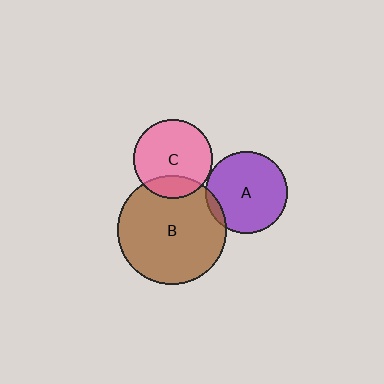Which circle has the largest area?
Circle B (brown).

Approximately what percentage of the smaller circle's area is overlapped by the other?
Approximately 5%.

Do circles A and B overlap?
Yes.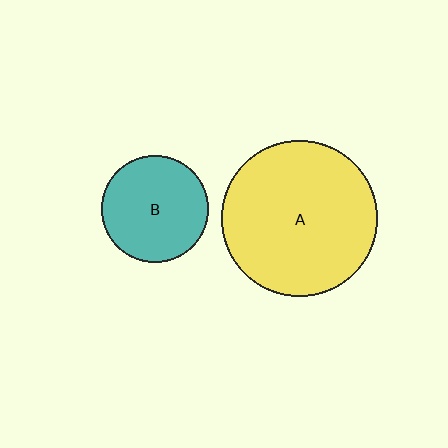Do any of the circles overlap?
No, none of the circles overlap.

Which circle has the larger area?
Circle A (yellow).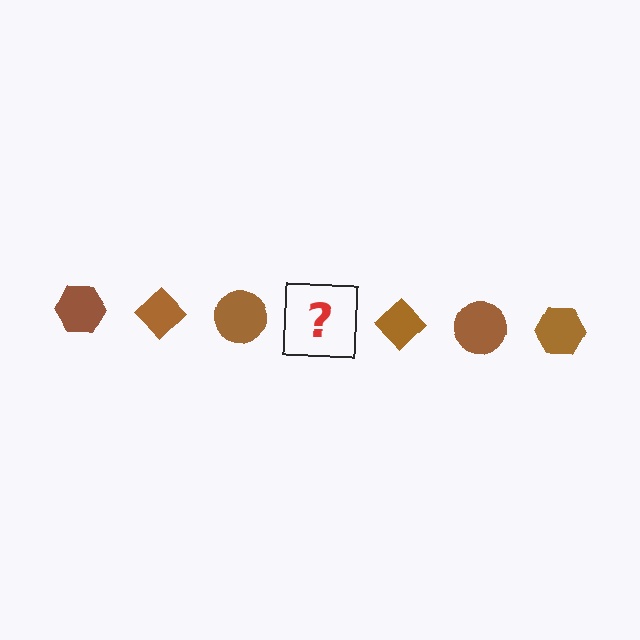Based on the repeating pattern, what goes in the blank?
The blank should be a brown hexagon.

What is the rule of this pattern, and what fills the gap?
The rule is that the pattern cycles through hexagon, diamond, circle shapes in brown. The gap should be filled with a brown hexagon.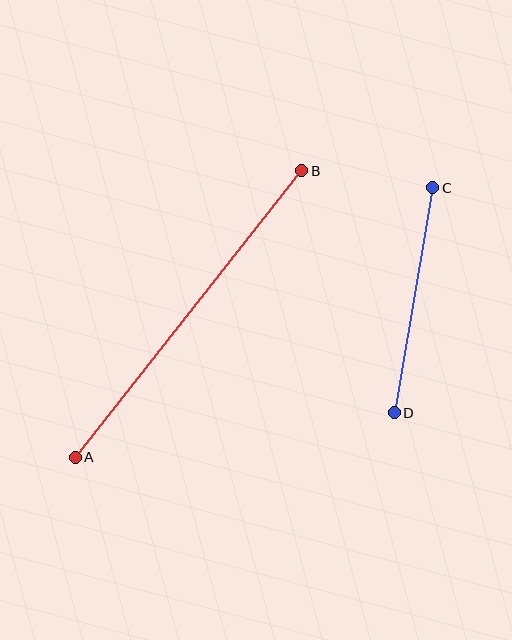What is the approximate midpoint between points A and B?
The midpoint is at approximately (189, 314) pixels.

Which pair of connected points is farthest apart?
Points A and B are farthest apart.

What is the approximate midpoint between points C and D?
The midpoint is at approximately (413, 300) pixels.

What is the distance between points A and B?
The distance is approximately 365 pixels.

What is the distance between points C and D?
The distance is approximately 228 pixels.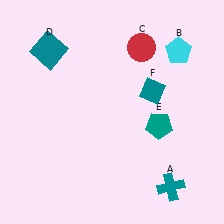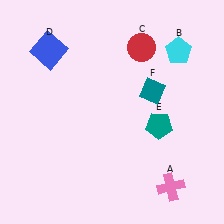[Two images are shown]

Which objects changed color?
A changed from teal to pink. D changed from teal to blue.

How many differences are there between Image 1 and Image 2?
There are 2 differences between the two images.